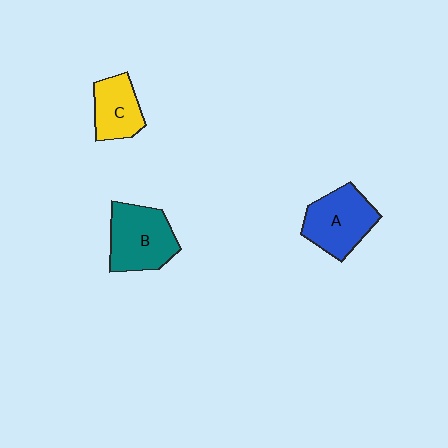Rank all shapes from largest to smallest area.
From largest to smallest: B (teal), A (blue), C (yellow).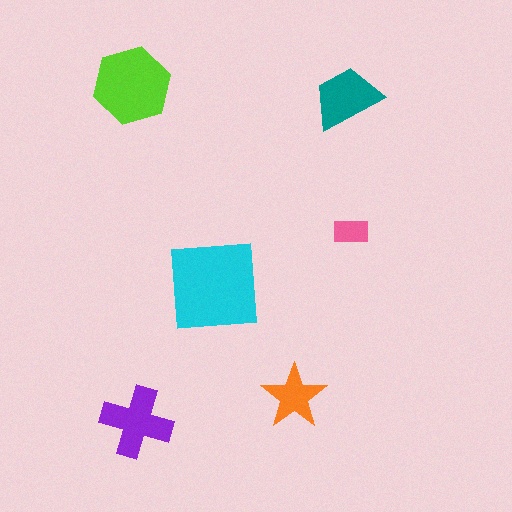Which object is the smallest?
The pink rectangle.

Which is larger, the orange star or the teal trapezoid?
The teal trapezoid.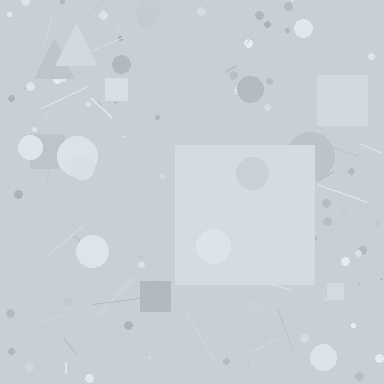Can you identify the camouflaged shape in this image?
The camouflaged shape is a square.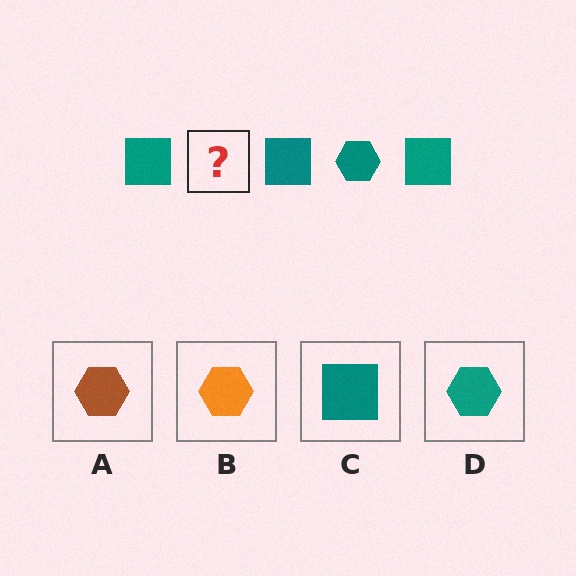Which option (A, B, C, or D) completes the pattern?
D.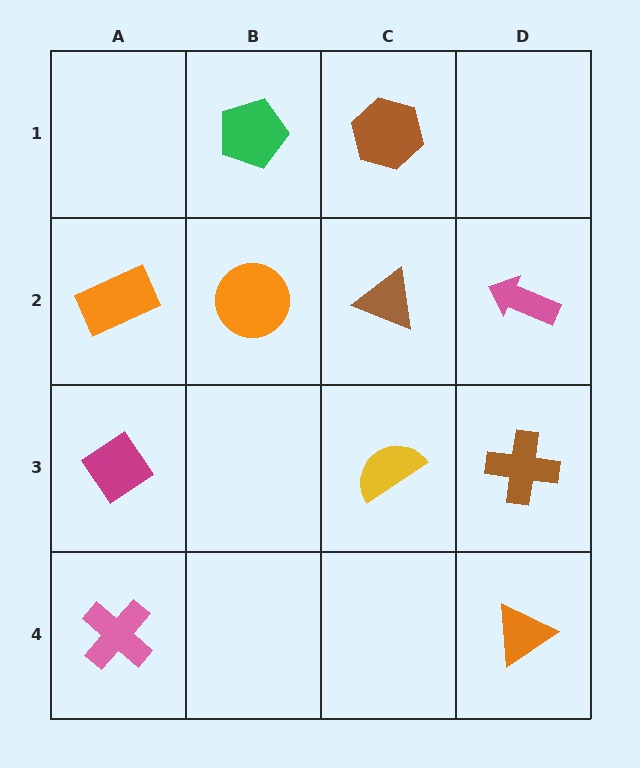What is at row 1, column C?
A brown hexagon.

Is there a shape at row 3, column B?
No, that cell is empty.